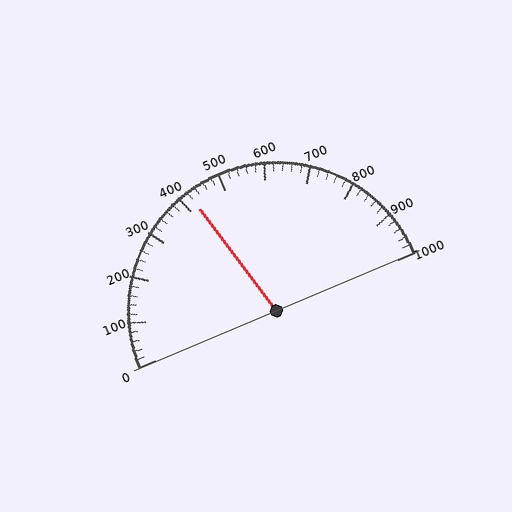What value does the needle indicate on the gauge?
The needle indicates approximately 420.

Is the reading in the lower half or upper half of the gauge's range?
The reading is in the lower half of the range (0 to 1000).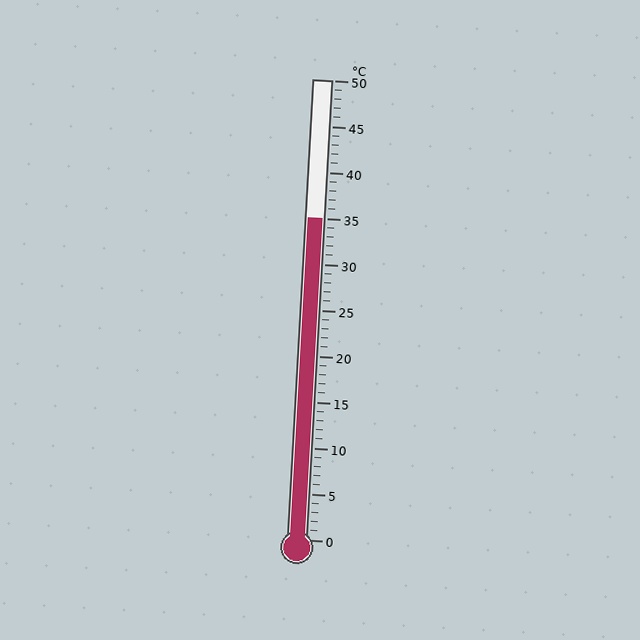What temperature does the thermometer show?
The thermometer shows approximately 35°C.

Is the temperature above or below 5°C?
The temperature is above 5°C.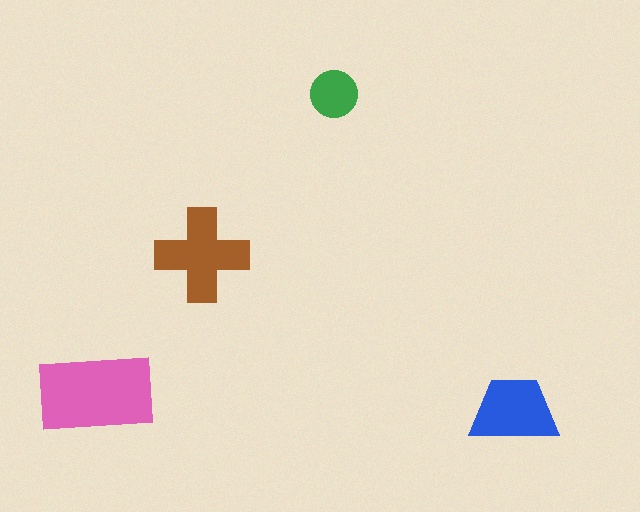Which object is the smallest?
The green circle.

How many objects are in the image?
There are 4 objects in the image.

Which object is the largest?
The pink rectangle.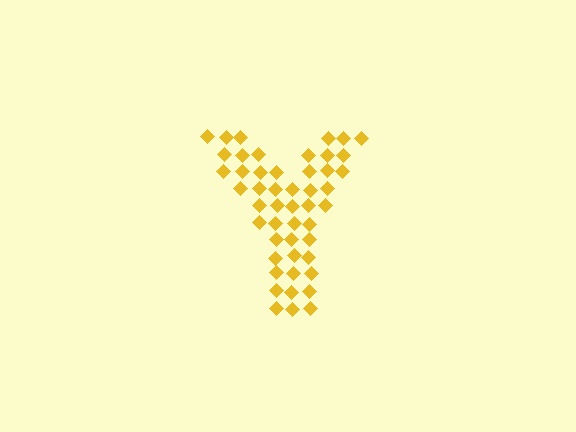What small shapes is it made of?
It is made of small diamonds.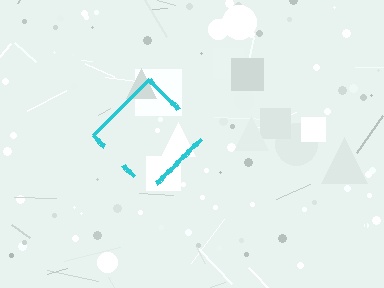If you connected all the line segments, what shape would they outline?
They would outline a diamond.